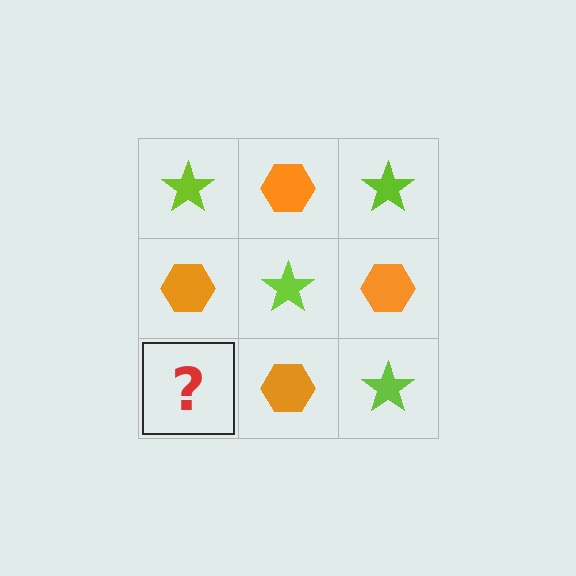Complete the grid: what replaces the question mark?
The question mark should be replaced with a lime star.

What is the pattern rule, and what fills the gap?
The rule is that it alternates lime star and orange hexagon in a checkerboard pattern. The gap should be filled with a lime star.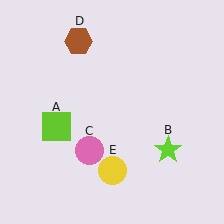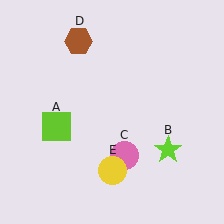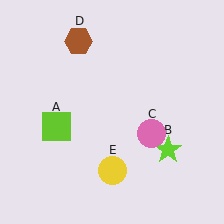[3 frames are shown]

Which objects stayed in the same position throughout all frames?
Lime square (object A) and lime star (object B) and brown hexagon (object D) and yellow circle (object E) remained stationary.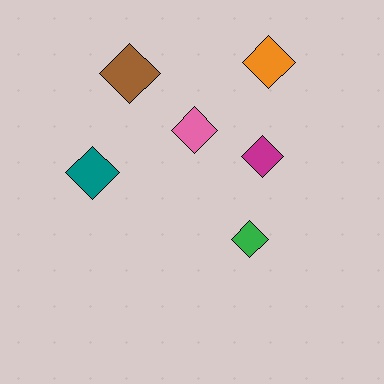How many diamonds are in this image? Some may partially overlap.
There are 6 diamonds.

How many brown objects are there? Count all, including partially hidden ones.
There is 1 brown object.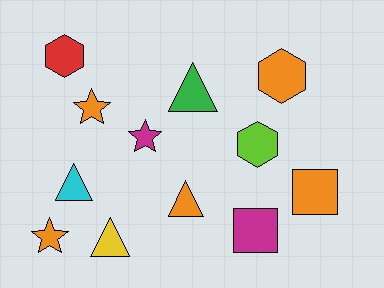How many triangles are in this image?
There are 4 triangles.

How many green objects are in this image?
There is 1 green object.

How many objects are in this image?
There are 12 objects.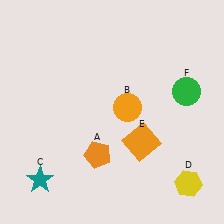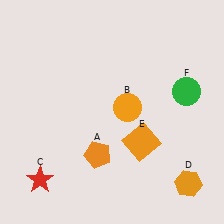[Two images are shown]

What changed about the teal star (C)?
In Image 1, C is teal. In Image 2, it changed to red.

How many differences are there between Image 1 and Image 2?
There are 2 differences between the two images.